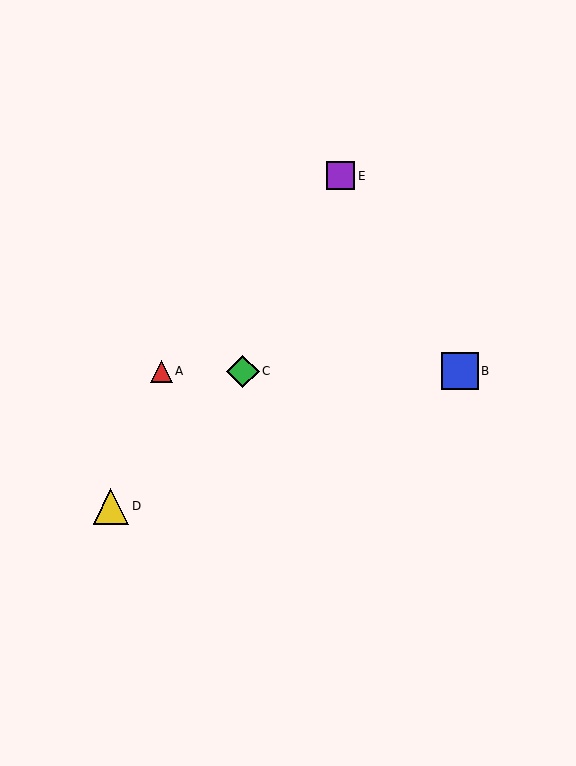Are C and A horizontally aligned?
Yes, both are at y≈371.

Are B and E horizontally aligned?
No, B is at y≈371 and E is at y≈176.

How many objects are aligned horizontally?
3 objects (A, B, C) are aligned horizontally.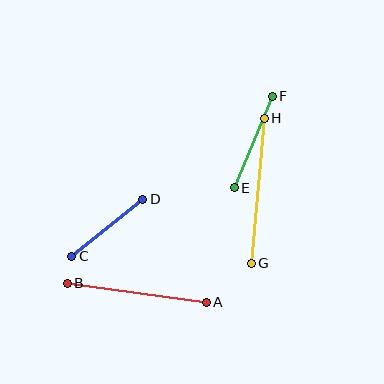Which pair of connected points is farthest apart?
Points G and H are farthest apart.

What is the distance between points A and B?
The distance is approximately 140 pixels.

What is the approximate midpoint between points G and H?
The midpoint is at approximately (258, 191) pixels.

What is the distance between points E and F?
The distance is approximately 99 pixels.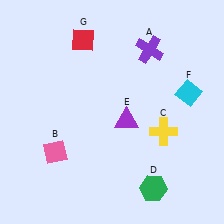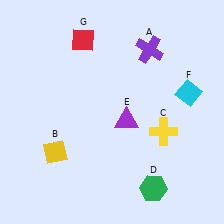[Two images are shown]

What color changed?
The diamond (B) changed from pink in Image 1 to yellow in Image 2.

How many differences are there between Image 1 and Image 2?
There is 1 difference between the two images.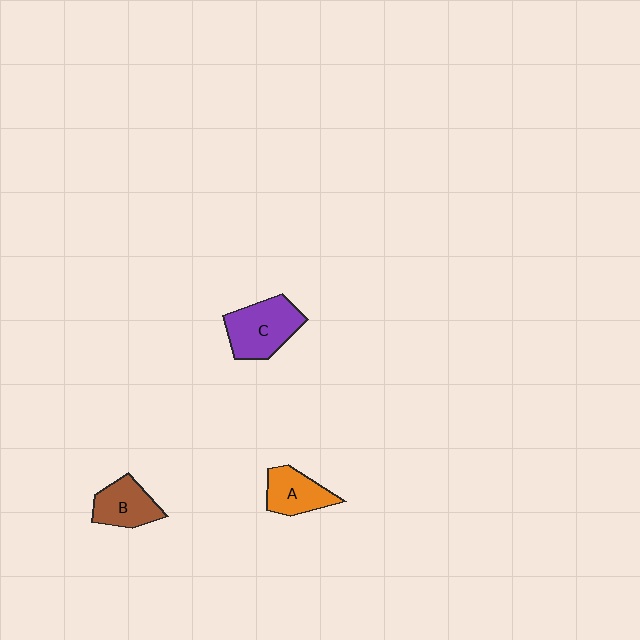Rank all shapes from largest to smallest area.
From largest to smallest: C (purple), B (brown), A (orange).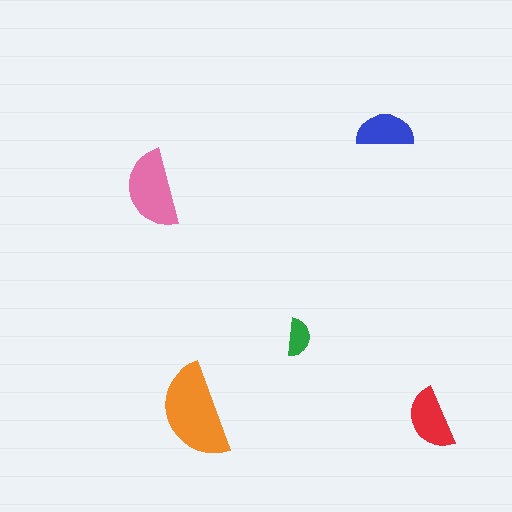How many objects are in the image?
There are 5 objects in the image.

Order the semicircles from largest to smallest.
the orange one, the pink one, the red one, the blue one, the green one.